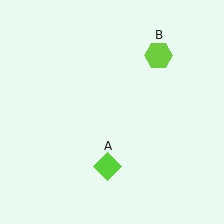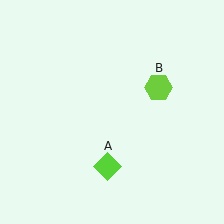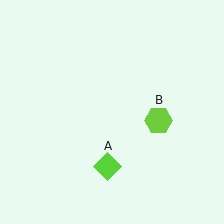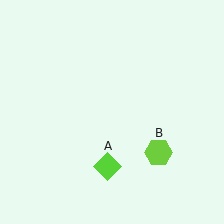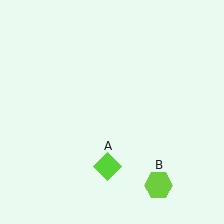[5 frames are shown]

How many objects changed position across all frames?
1 object changed position: lime hexagon (object B).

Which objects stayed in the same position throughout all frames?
Lime diamond (object A) remained stationary.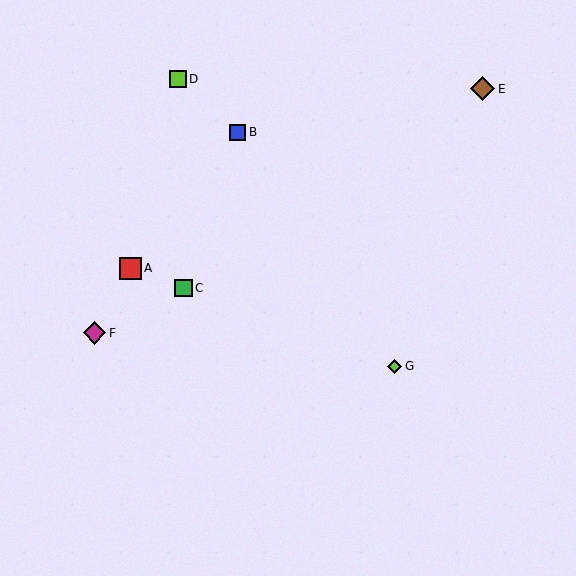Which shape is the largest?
The brown diamond (labeled E) is the largest.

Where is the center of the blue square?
The center of the blue square is at (238, 132).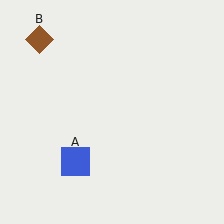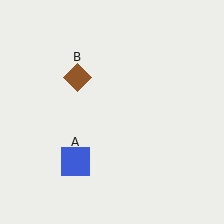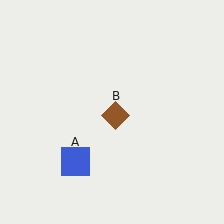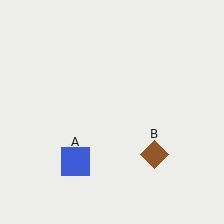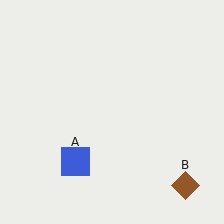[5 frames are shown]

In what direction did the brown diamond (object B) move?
The brown diamond (object B) moved down and to the right.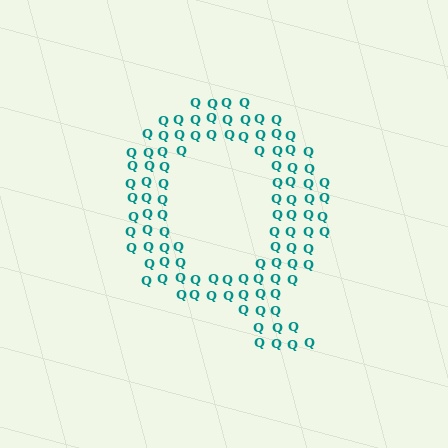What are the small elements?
The small elements are letter Q's.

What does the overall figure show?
The overall figure shows the letter Q.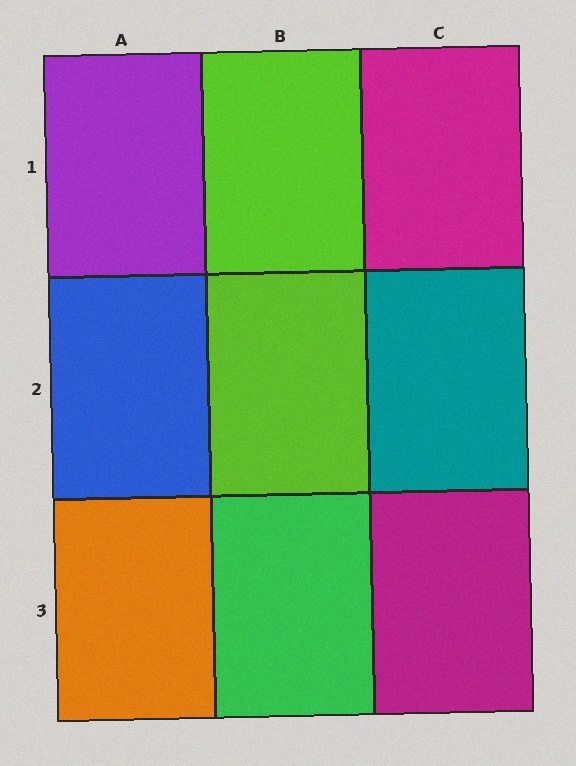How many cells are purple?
1 cell is purple.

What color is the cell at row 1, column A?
Purple.